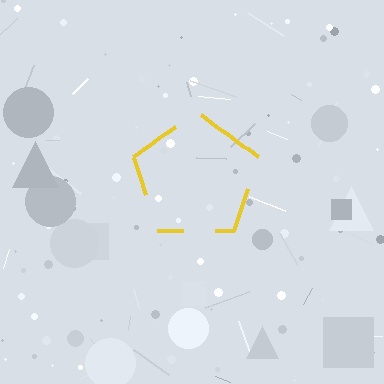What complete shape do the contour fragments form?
The contour fragments form a pentagon.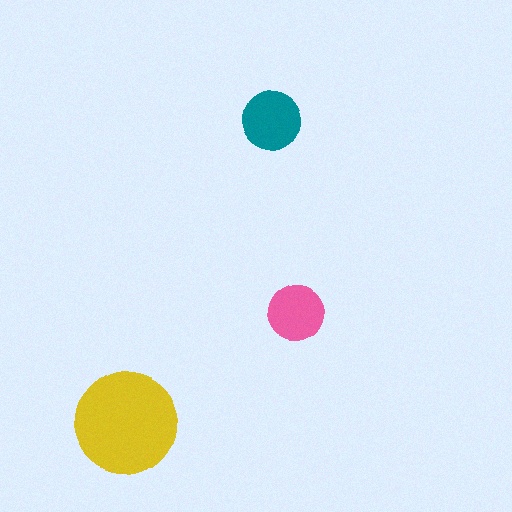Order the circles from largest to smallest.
the yellow one, the teal one, the pink one.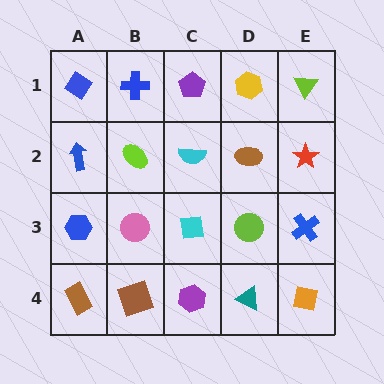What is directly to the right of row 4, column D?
An orange square.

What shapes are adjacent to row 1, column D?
A brown ellipse (row 2, column D), a purple pentagon (row 1, column C), a lime triangle (row 1, column E).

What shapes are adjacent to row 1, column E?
A red star (row 2, column E), a yellow hexagon (row 1, column D).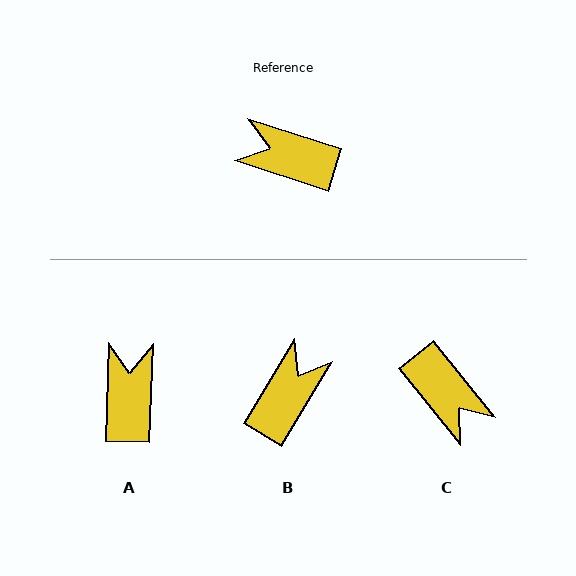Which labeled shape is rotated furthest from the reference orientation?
C, about 147 degrees away.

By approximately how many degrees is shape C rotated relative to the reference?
Approximately 147 degrees counter-clockwise.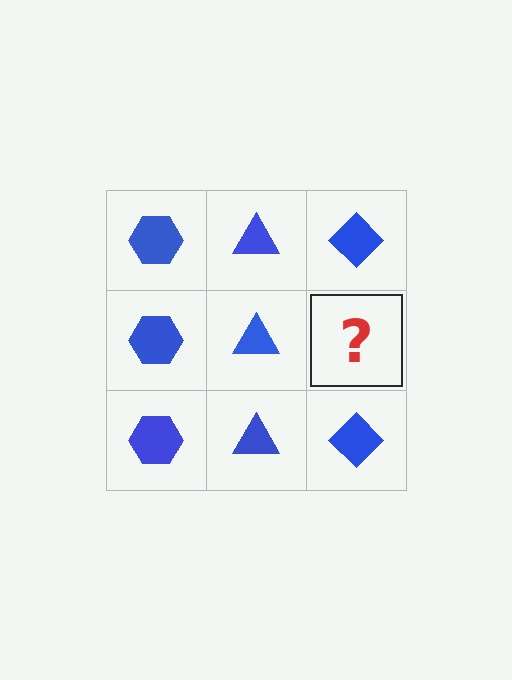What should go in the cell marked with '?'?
The missing cell should contain a blue diamond.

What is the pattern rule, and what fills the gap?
The rule is that each column has a consistent shape. The gap should be filled with a blue diamond.